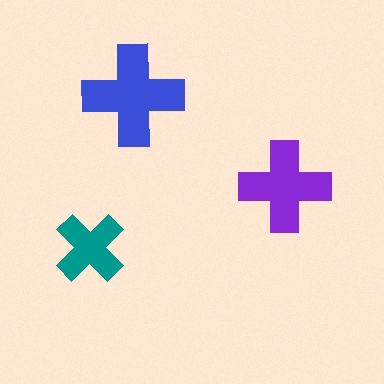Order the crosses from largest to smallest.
the blue one, the purple one, the teal one.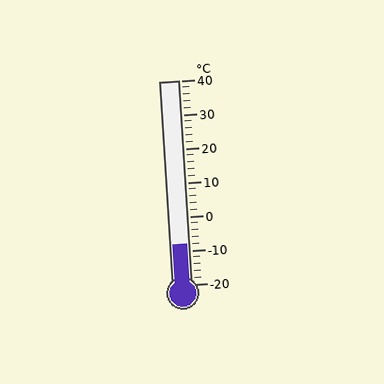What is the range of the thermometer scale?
The thermometer scale ranges from -20°C to 40°C.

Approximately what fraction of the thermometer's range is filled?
The thermometer is filled to approximately 20% of its range.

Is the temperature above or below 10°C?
The temperature is below 10°C.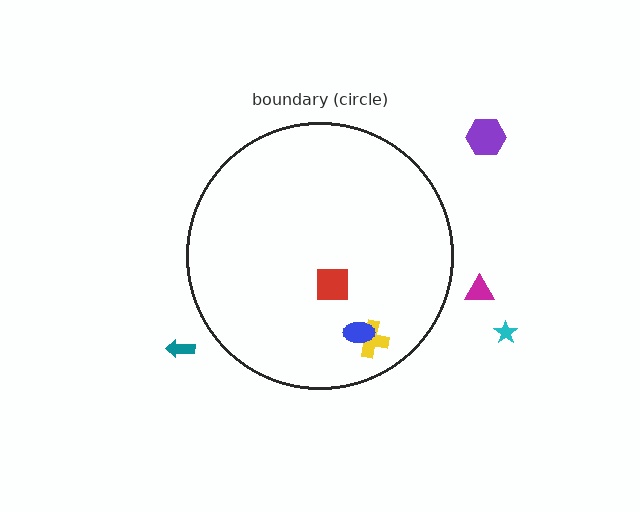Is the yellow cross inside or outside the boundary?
Inside.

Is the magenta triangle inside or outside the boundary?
Outside.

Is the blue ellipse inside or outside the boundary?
Inside.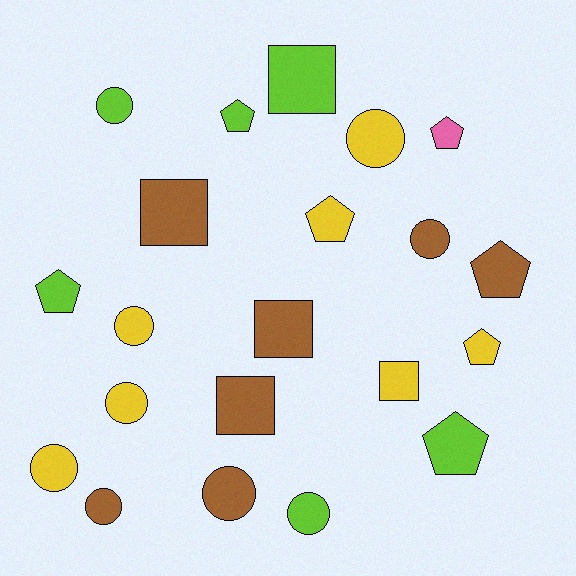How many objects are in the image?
There are 21 objects.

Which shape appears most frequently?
Circle, with 9 objects.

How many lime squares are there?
There is 1 lime square.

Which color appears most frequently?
Yellow, with 7 objects.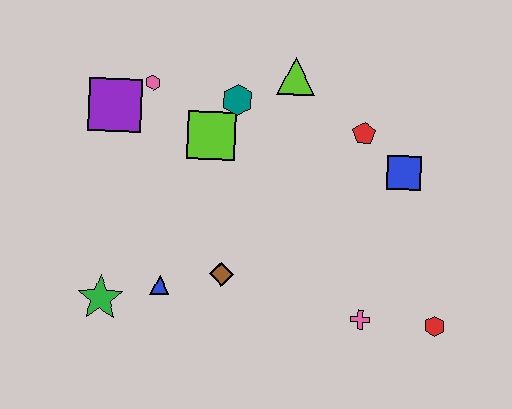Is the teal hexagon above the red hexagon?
Yes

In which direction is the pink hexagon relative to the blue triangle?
The pink hexagon is above the blue triangle.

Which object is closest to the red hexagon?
The pink cross is closest to the red hexagon.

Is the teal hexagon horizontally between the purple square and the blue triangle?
No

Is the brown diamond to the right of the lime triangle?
No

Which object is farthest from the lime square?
The red hexagon is farthest from the lime square.